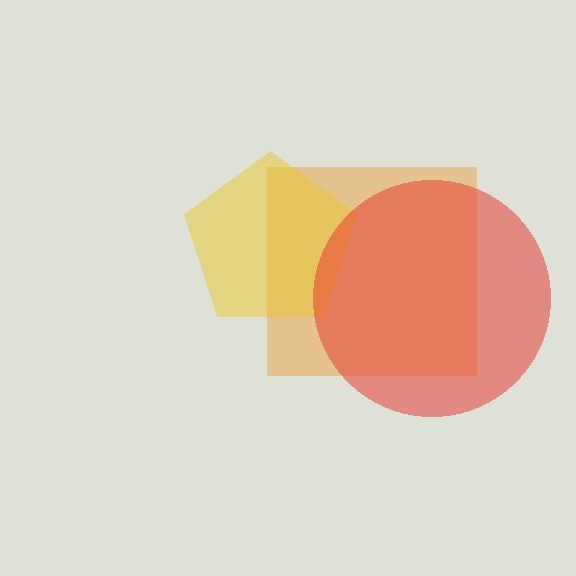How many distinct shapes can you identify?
There are 3 distinct shapes: an orange square, a yellow pentagon, a red circle.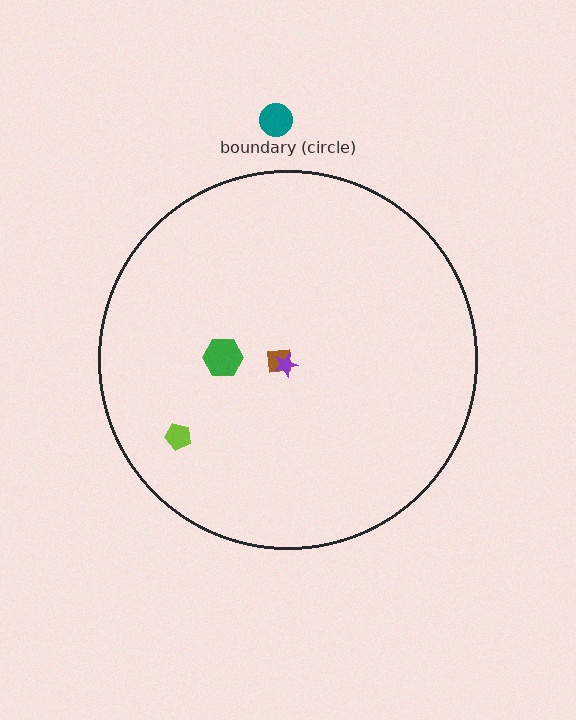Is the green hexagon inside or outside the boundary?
Inside.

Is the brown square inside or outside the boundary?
Inside.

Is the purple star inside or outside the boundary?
Inside.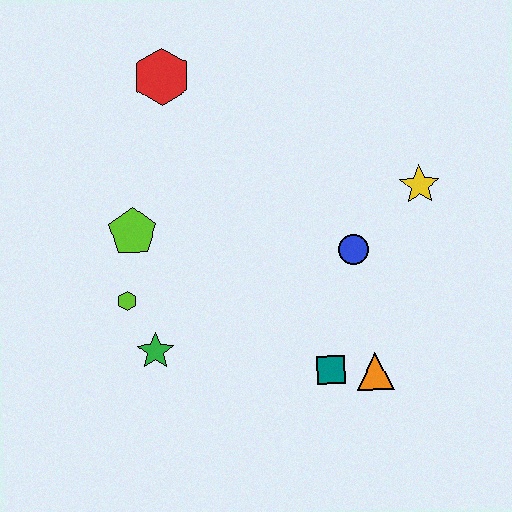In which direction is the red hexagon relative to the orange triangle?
The red hexagon is above the orange triangle.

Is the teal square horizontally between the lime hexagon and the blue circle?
Yes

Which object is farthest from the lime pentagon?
The yellow star is farthest from the lime pentagon.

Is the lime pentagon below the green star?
No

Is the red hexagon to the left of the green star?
No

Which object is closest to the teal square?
The orange triangle is closest to the teal square.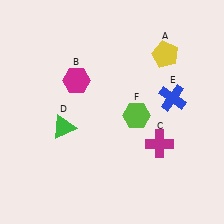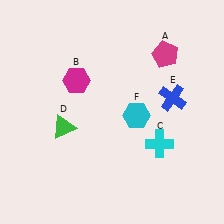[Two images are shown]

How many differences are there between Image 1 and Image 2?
There are 3 differences between the two images.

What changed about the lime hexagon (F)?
In Image 1, F is lime. In Image 2, it changed to cyan.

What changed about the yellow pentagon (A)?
In Image 1, A is yellow. In Image 2, it changed to magenta.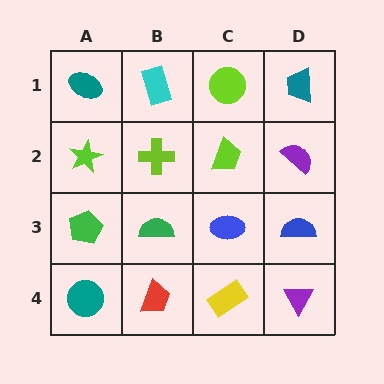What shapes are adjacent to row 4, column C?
A blue ellipse (row 3, column C), a red trapezoid (row 4, column B), a purple triangle (row 4, column D).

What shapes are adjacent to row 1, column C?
A lime trapezoid (row 2, column C), a cyan rectangle (row 1, column B), a teal trapezoid (row 1, column D).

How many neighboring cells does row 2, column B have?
4.